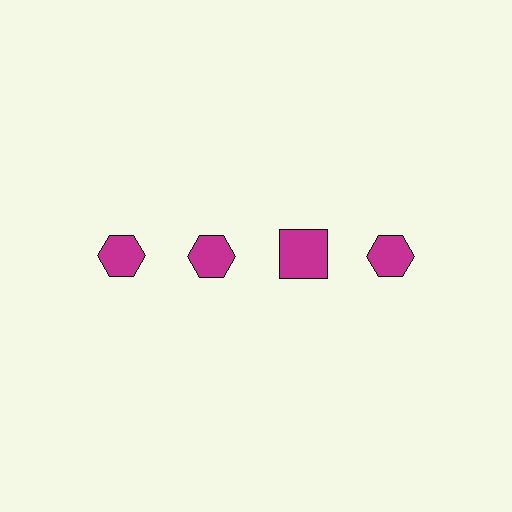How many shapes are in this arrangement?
There are 4 shapes arranged in a grid pattern.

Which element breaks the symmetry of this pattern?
The magenta square in the top row, center column breaks the symmetry. All other shapes are magenta hexagons.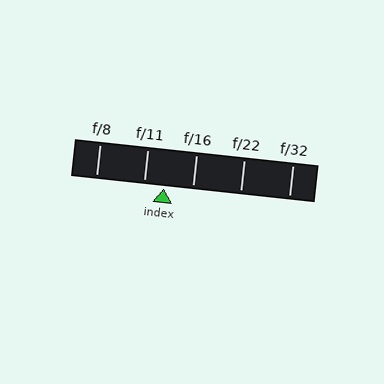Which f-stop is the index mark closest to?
The index mark is closest to f/11.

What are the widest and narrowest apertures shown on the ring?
The widest aperture shown is f/8 and the narrowest is f/32.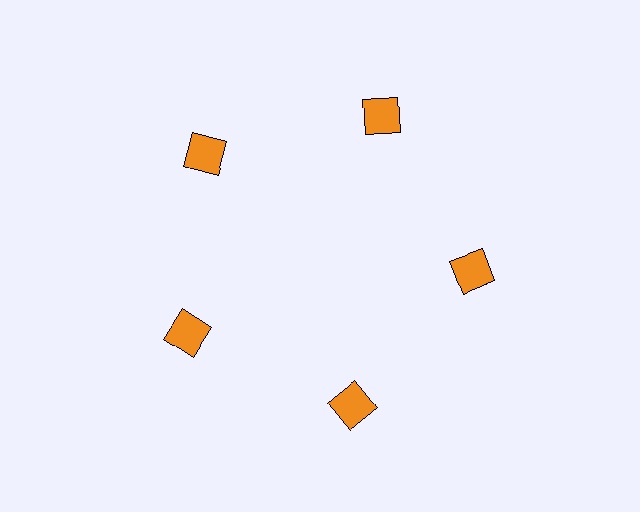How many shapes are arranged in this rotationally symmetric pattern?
There are 5 shapes, arranged in 5 groups of 1.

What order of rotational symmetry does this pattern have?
This pattern has 5-fold rotational symmetry.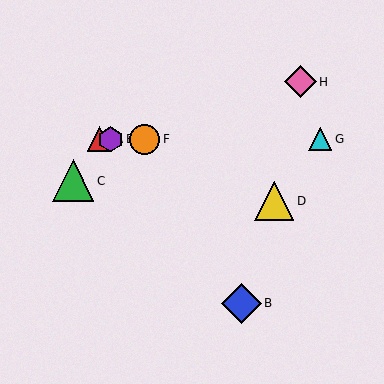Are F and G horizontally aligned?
Yes, both are at y≈139.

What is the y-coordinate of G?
Object G is at y≈139.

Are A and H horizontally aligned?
No, A is at y≈139 and H is at y≈82.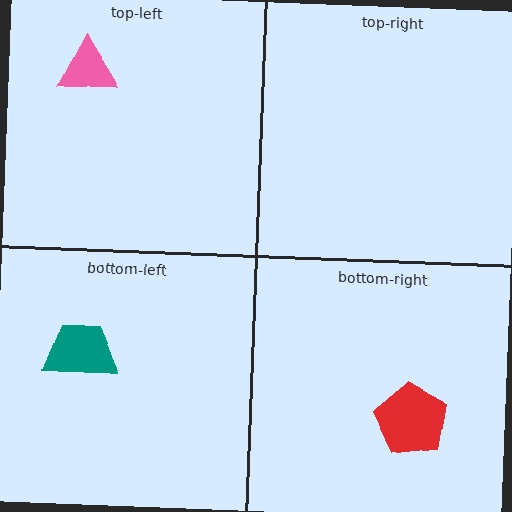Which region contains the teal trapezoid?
The bottom-left region.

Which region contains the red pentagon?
The bottom-right region.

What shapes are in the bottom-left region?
The teal trapezoid.